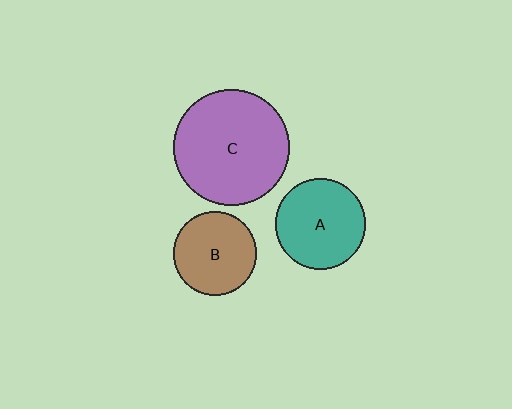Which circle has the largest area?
Circle C (purple).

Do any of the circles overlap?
No, none of the circles overlap.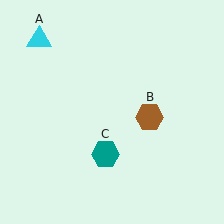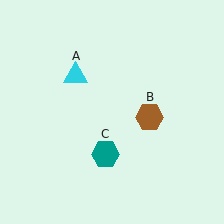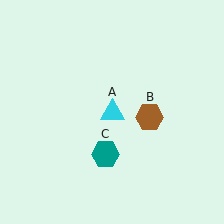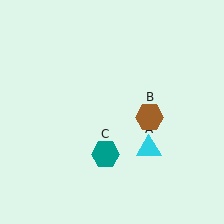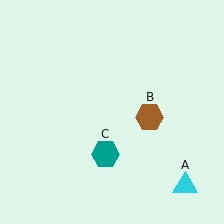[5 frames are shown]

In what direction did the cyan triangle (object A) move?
The cyan triangle (object A) moved down and to the right.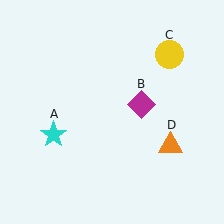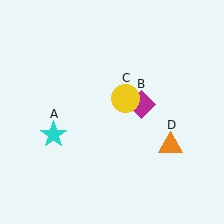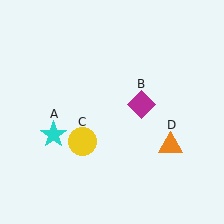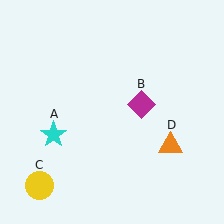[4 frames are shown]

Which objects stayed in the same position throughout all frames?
Cyan star (object A) and magenta diamond (object B) and orange triangle (object D) remained stationary.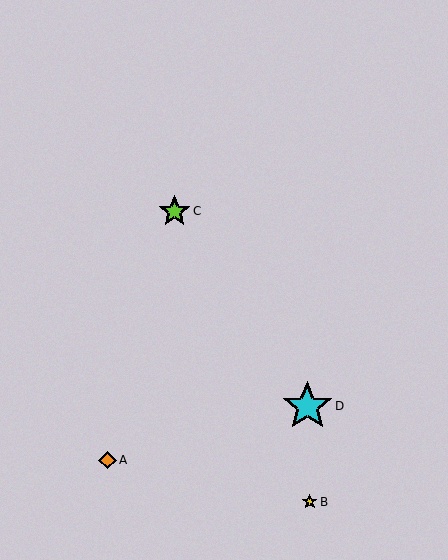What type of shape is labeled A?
Shape A is an orange diamond.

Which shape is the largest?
The cyan star (labeled D) is the largest.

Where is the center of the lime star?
The center of the lime star is at (175, 211).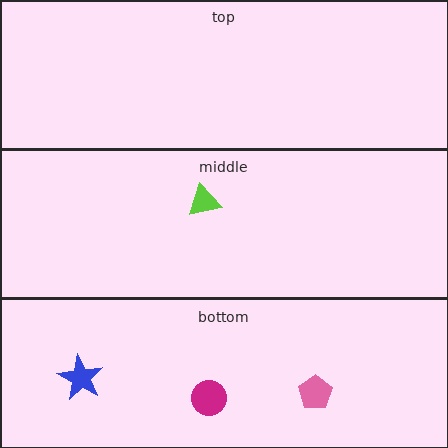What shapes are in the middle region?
The lime triangle.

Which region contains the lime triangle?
The middle region.